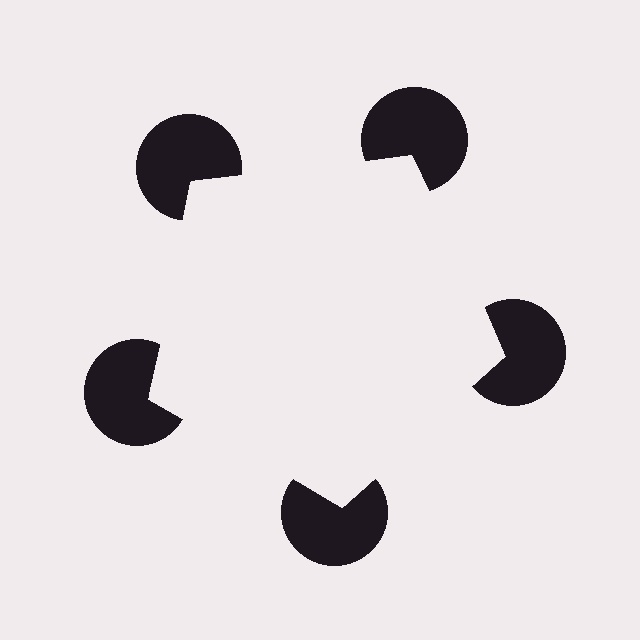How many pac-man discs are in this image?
There are 5 — one at each vertex of the illusory pentagon.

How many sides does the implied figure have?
5 sides.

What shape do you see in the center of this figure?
An illusory pentagon — its edges are inferred from the aligned wedge cuts in the pac-man discs, not physically drawn.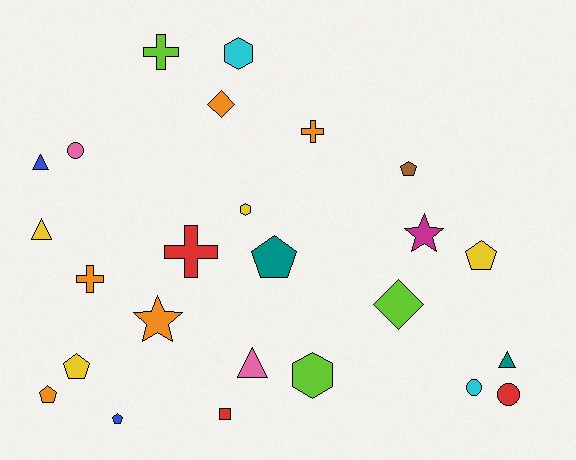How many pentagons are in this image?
There are 6 pentagons.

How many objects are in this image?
There are 25 objects.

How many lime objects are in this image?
There are 3 lime objects.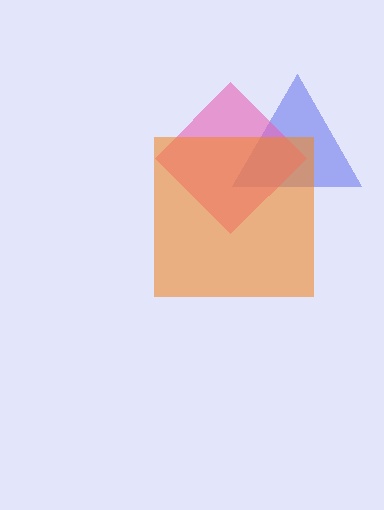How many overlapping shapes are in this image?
There are 3 overlapping shapes in the image.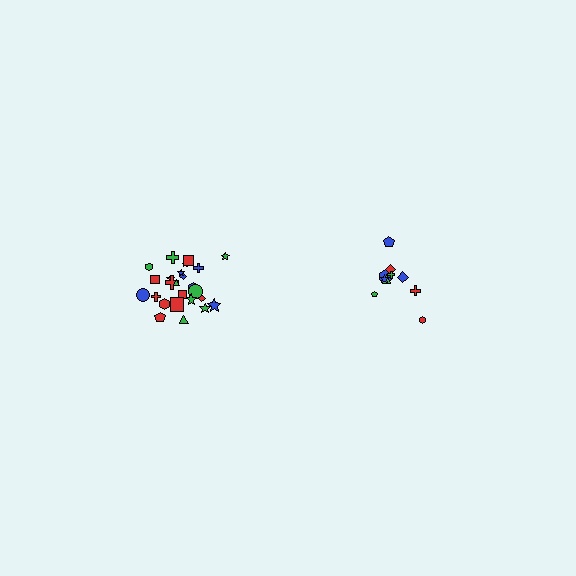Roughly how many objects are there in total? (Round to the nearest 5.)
Roughly 35 objects in total.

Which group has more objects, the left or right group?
The left group.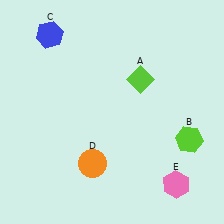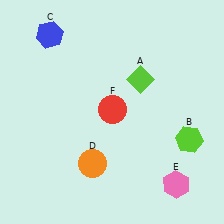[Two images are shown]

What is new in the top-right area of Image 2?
A red circle (F) was added in the top-right area of Image 2.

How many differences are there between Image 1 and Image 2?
There is 1 difference between the two images.